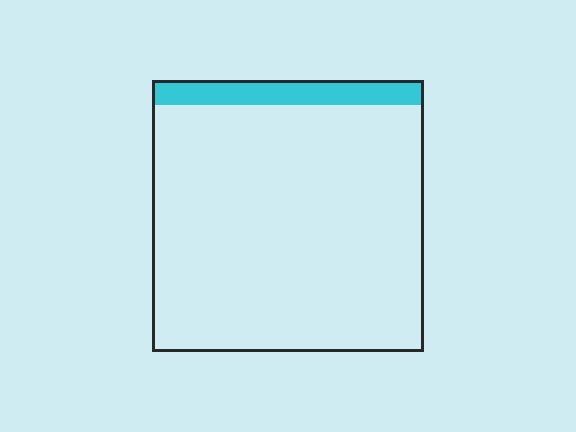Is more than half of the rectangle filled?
No.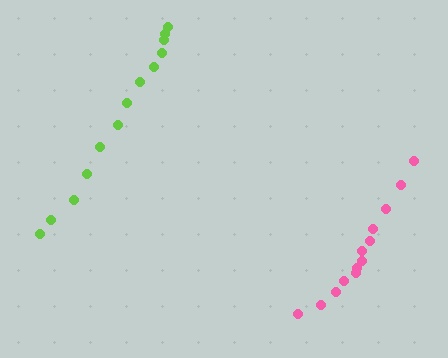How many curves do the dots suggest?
There are 2 distinct paths.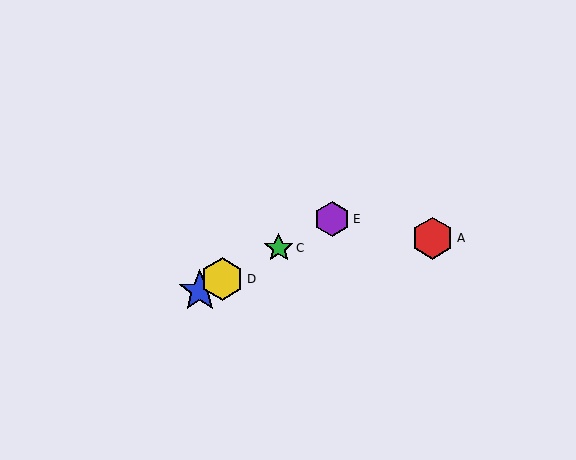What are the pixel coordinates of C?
Object C is at (279, 248).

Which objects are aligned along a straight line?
Objects B, C, D, E are aligned along a straight line.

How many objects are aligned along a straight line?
4 objects (B, C, D, E) are aligned along a straight line.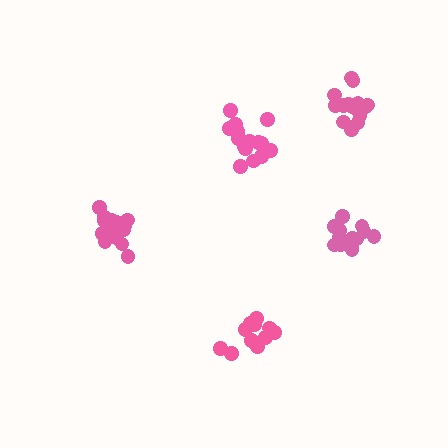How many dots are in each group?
Group 1: 15 dots, Group 2: 15 dots, Group 3: 16 dots, Group 4: 11 dots, Group 5: 16 dots (73 total).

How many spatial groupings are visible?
There are 5 spatial groupings.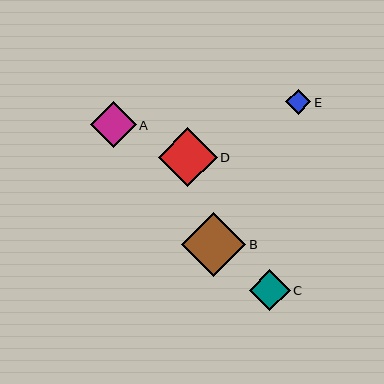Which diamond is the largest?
Diamond B is the largest with a size of approximately 64 pixels.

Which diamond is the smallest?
Diamond E is the smallest with a size of approximately 25 pixels.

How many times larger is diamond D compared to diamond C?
Diamond D is approximately 1.4 times the size of diamond C.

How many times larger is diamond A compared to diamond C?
Diamond A is approximately 1.1 times the size of diamond C.